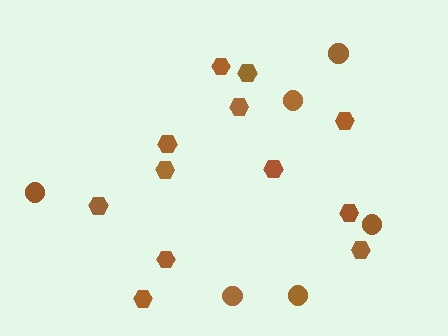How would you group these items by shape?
There are 2 groups: one group of hexagons (12) and one group of circles (6).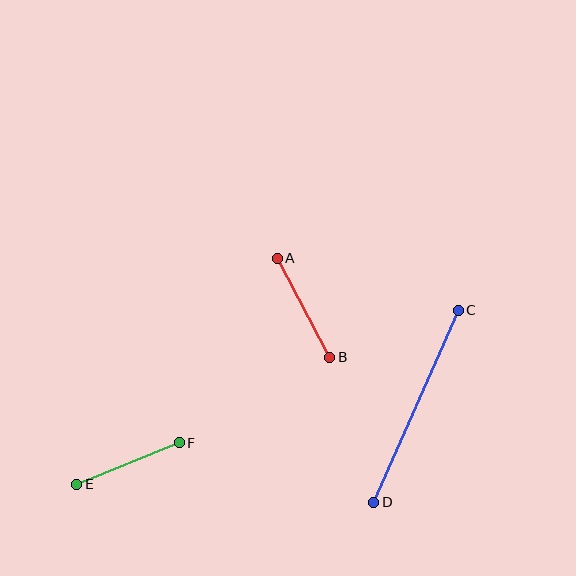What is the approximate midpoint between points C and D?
The midpoint is at approximately (416, 406) pixels.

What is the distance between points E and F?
The distance is approximately 111 pixels.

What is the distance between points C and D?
The distance is approximately 210 pixels.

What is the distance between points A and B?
The distance is approximately 112 pixels.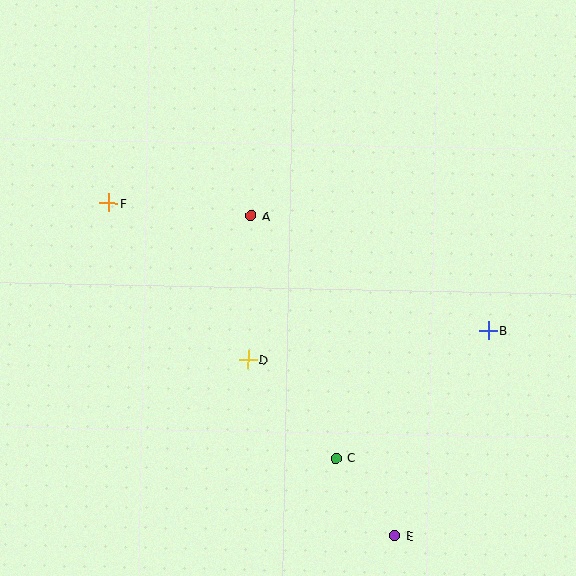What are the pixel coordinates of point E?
Point E is at (395, 536).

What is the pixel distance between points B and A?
The distance between B and A is 264 pixels.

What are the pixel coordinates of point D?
Point D is at (248, 360).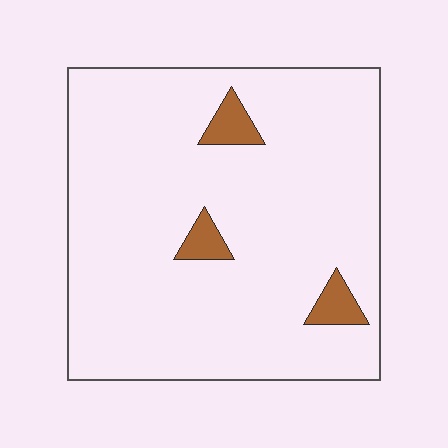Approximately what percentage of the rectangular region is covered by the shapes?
Approximately 5%.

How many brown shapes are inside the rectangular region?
3.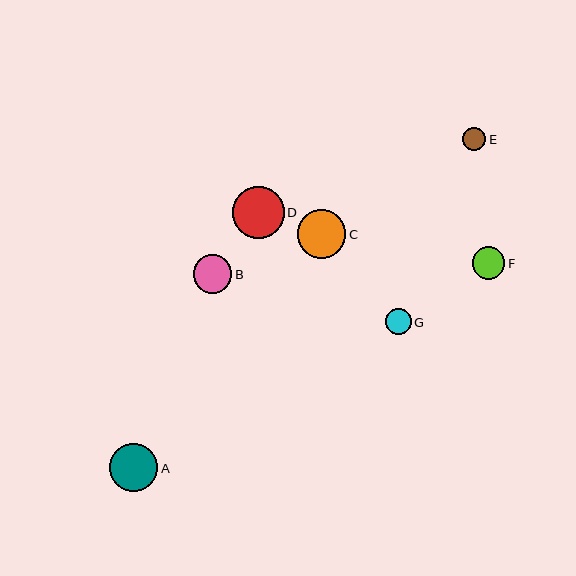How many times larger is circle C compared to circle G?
Circle C is approximately 1.9 times the size of circle G.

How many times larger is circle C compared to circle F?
Circle C is approximately 1.5 times the size of circle F.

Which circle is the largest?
Circle D is the largest with a size of approximately 52 pixels.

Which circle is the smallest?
Circle E is the smallest with a size of approximately 23 pixels.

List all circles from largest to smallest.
From largest to smallest: D, C, A, B, F, G, E.